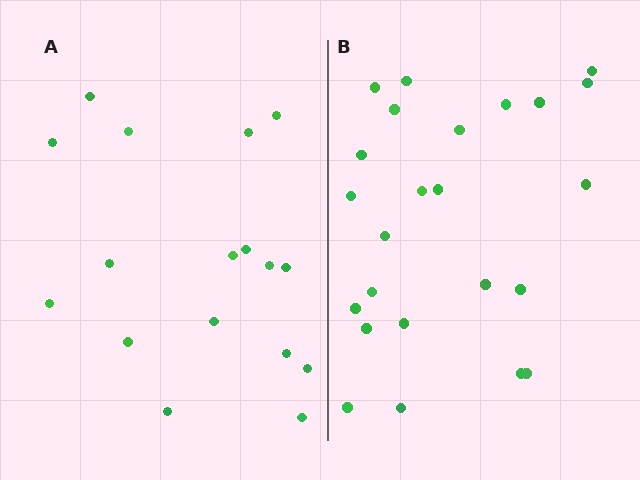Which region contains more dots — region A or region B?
Region B (the right region) has more dots.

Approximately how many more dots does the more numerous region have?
Region B has roughly 8 or so more dots than region A.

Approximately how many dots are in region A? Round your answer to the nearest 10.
About 20 dots. (The exact count is 17, which rounds to 20.)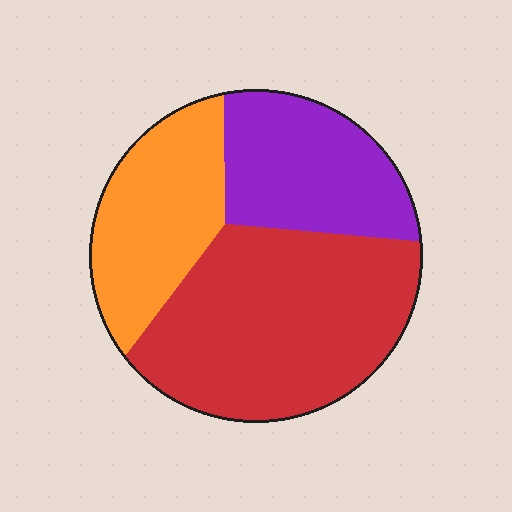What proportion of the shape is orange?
Orange covers 26% of the shape.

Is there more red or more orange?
Red.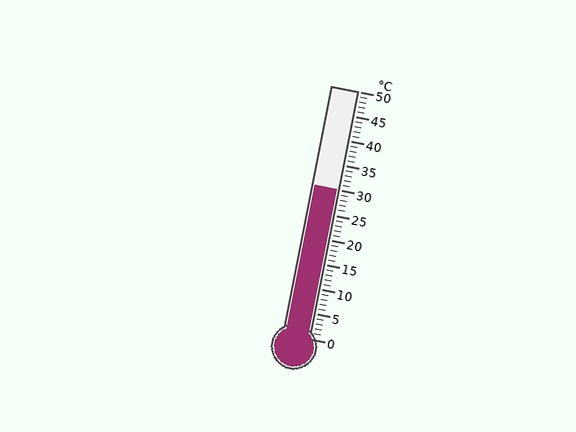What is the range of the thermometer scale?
The thermometer scale ranges from 0°C to 50°C.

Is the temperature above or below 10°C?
The temperature is above 10°C.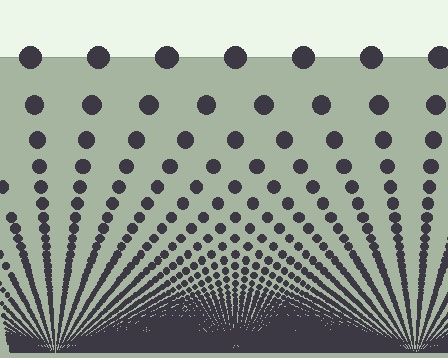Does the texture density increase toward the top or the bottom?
Density increases toward the bottom.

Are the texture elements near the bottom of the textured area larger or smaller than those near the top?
Smaller. The gradient is inverted — elements near the bottom are smaller and denser.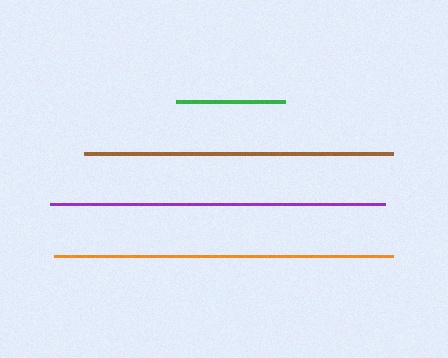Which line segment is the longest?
The orange line is the longest at approximately 339 pixels.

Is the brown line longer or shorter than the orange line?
The orange line is longer than the brown line.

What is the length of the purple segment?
The purple segment is approximately 335 pixels long.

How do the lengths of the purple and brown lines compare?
The purple and brown lines are approximately the same length.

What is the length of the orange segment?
The orange segment is approximately 339 pixels long.